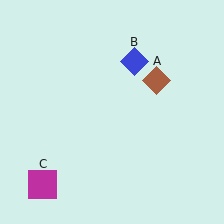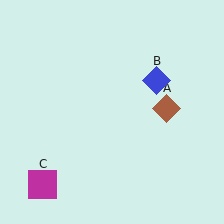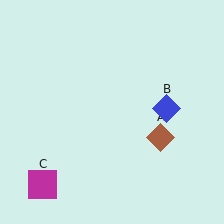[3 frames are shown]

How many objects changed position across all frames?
2 objects changed position: brown diamond (object A), blue diamond (object B).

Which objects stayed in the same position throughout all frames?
Magenta square (object C) remained stationary.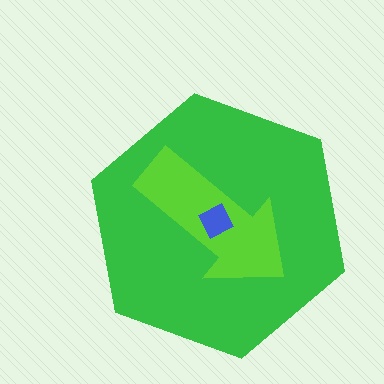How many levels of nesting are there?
3.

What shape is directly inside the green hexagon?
The lime arrow.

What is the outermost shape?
The green hexagon.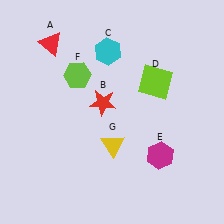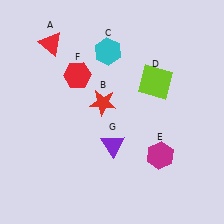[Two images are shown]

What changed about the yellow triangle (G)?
In Image 1, G is yellow. In Image 2, it changed to purple.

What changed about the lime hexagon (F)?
In Image 1, F is lime. In Image 2, it changed to red.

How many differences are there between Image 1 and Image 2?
There are 2 differences between the two images.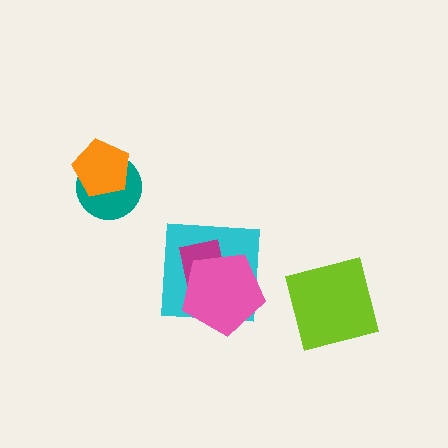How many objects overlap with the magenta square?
2 objects overlap with the magenta square.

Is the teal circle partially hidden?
Yes, it is partially covered by another shape.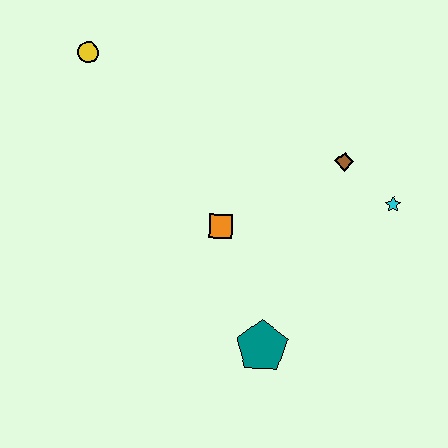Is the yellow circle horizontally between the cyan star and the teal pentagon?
No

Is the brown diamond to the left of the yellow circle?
No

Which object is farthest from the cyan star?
The yellow circle is farthest from the cyan star.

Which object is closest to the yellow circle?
The orange square is closest to the yellow circle.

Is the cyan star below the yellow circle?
Yes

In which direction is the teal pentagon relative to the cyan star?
The teal pentagon is below the cyan star.